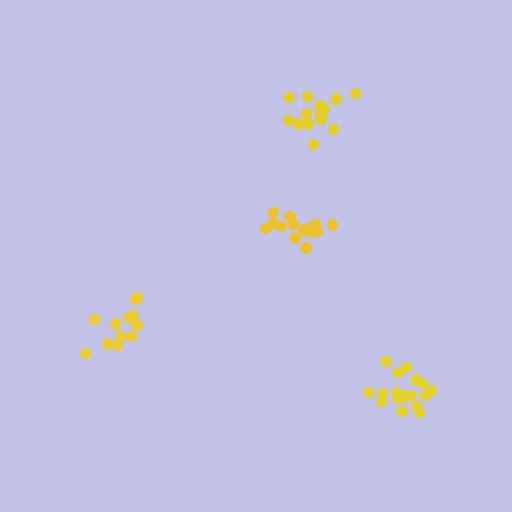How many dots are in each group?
Group 1: 15 dots, Group 2: 15 dots, Group 3: 13 dots, Group 4: 18 dots (61 total).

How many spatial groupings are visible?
There are 4 spatial groupings.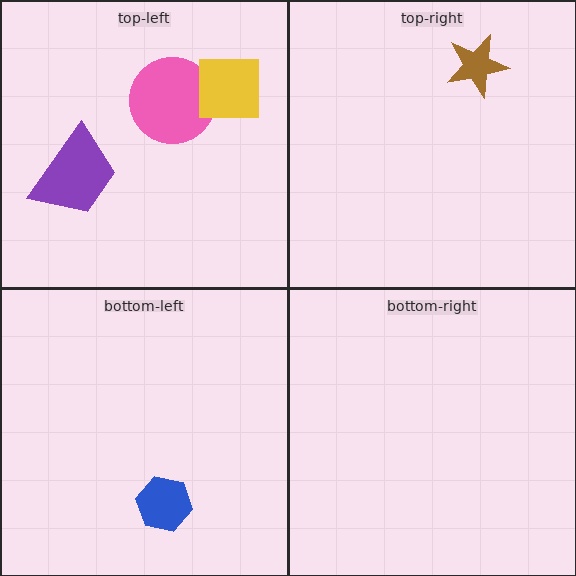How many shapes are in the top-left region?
3.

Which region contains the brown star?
The top-right region.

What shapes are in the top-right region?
The brown star.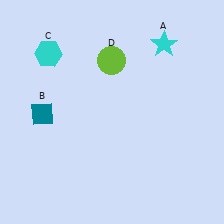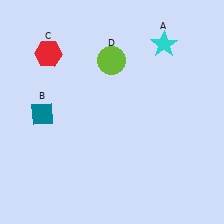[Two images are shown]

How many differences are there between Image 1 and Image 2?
There is 1 difference between the two images.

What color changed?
The hexagon (C) changed from cyan in Image 1 to red in Image 2.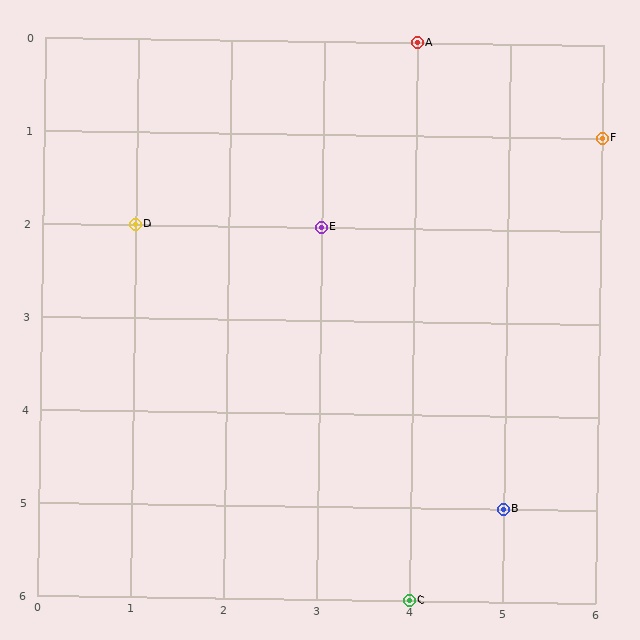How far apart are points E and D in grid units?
Points E and D are 2 columns apart.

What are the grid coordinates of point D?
Point D is at grid coordinates (1, 2).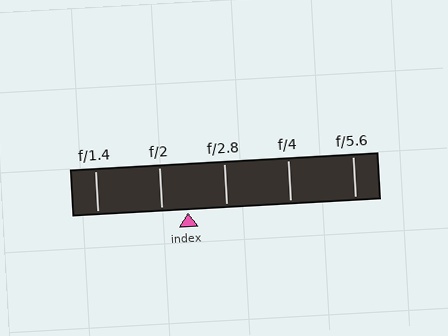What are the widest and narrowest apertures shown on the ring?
The widest aperture shown is f/1.4 and the narrowest is f/5.6.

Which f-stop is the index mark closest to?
The index mark is closest to f/2.